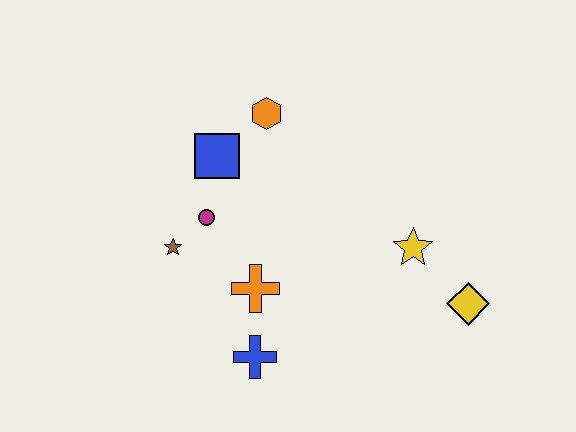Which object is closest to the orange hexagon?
The blue square is closest to the orange hexagon.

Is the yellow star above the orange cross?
Yes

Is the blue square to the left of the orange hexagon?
Yes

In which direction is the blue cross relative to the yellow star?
The blue cross is to the left of the yellow star.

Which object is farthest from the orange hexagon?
The yellow diamond is farthest from the orange hexagon.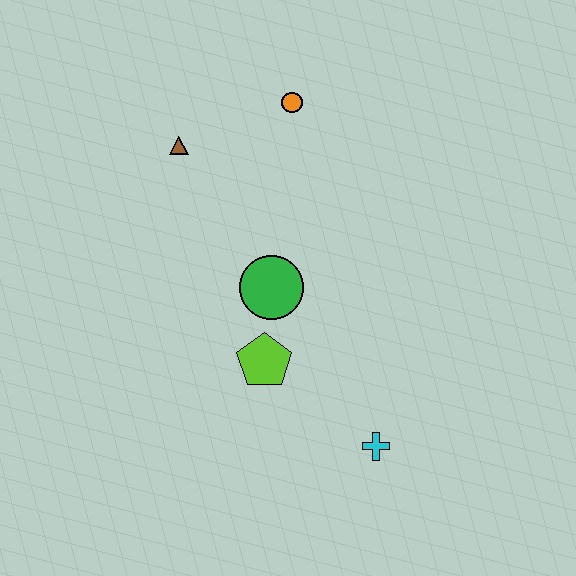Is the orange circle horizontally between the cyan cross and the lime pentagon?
Yes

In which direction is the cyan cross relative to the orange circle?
The cyan cross is below the orange circle.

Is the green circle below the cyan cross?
No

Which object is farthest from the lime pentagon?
The orange circle is farthest from the lime pentagon.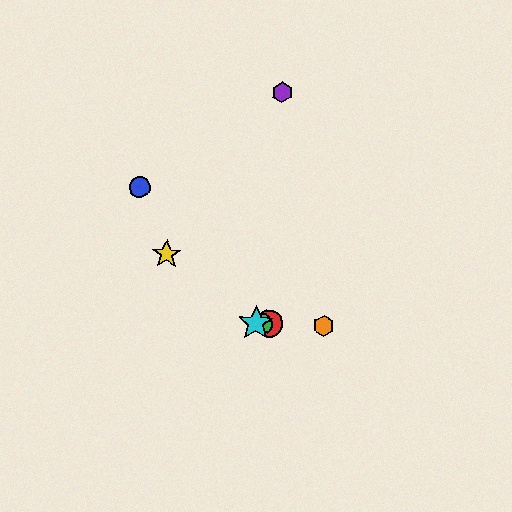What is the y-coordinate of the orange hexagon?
The orange hexagon is at y≈326.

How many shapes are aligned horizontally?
4 shapes (the red circle, the green circle, the orange hexagon, the cyan star) are aligned horizontally.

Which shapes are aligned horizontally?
The red circle, the green circle, the orange hexagon, the cyan star are aligned horizontally.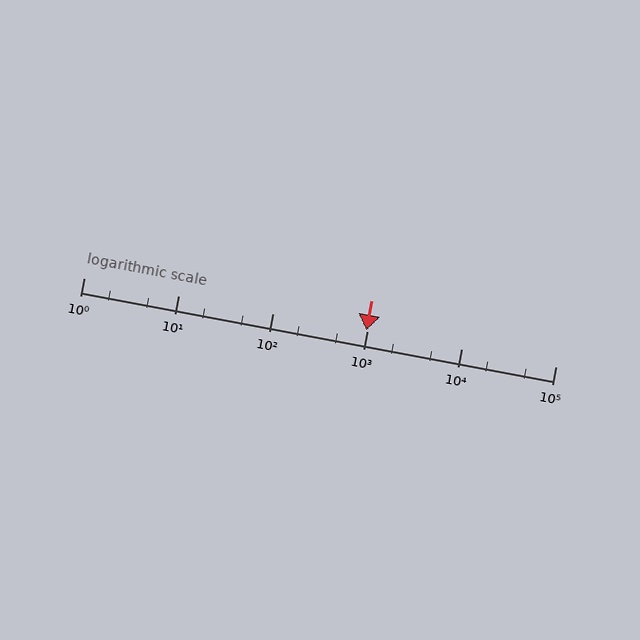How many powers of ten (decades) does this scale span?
The scale spans 5 decades, from 1 to 100000.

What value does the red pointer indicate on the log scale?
The pointer indicates approximately 980.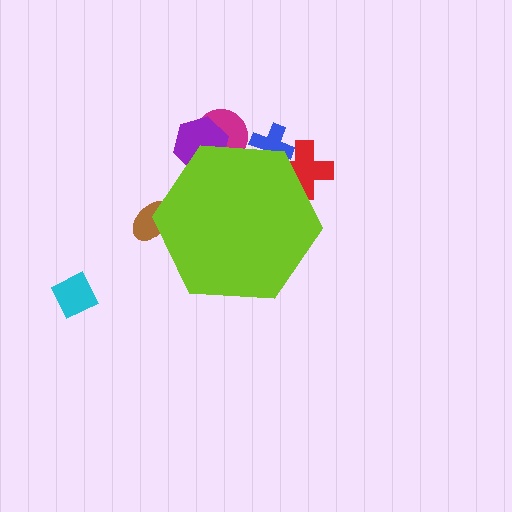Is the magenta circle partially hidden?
Yes, the magenta circle is partially hidden behind the lime hexagon.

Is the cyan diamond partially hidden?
No, the cyan diamond is fully visible.